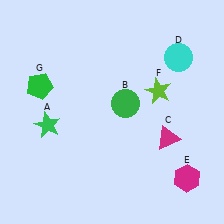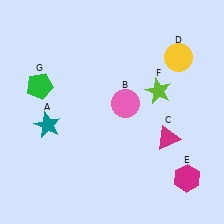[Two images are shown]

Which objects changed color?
A changed from green to teal. B changed from green to pink. D changed from cyan to yellow.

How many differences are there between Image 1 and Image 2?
There are 3 differences between the two images.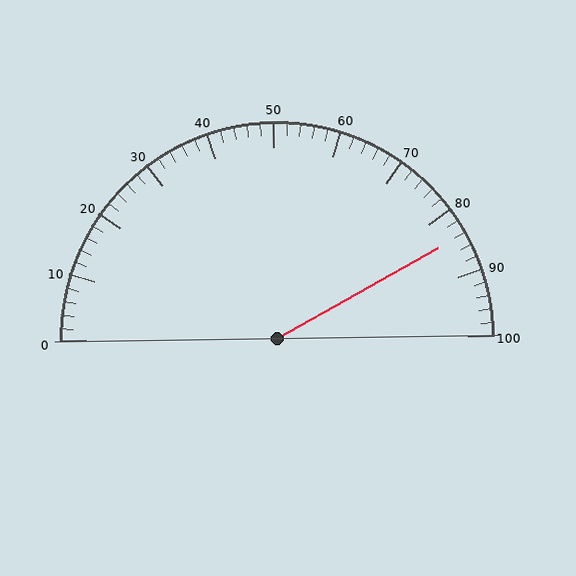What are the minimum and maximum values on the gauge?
The gauge ranges from 0 to 100.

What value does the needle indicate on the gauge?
The needle indicates approximately 84.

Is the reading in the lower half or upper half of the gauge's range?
The reading is in the upper half of the range (0 to 100).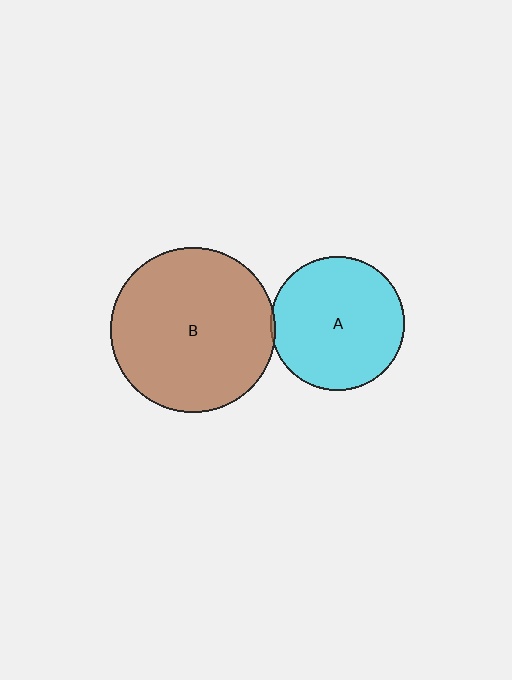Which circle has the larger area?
Circle B (brown).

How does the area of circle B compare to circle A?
Approximately 1.5 times.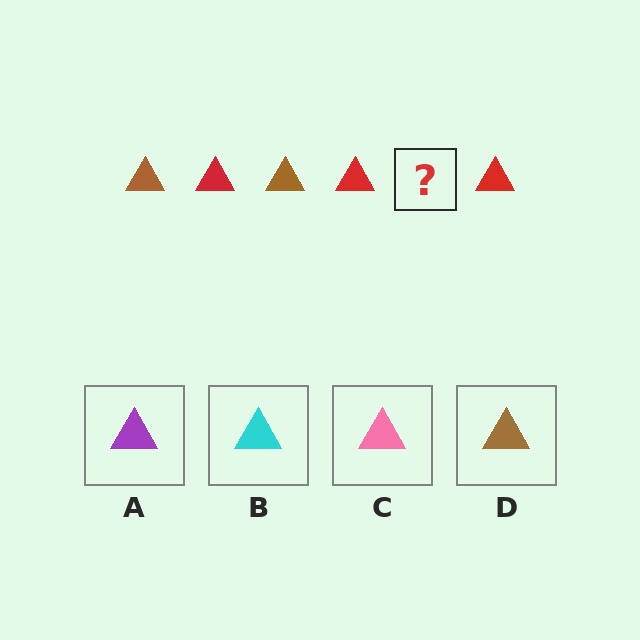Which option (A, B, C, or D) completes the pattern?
D.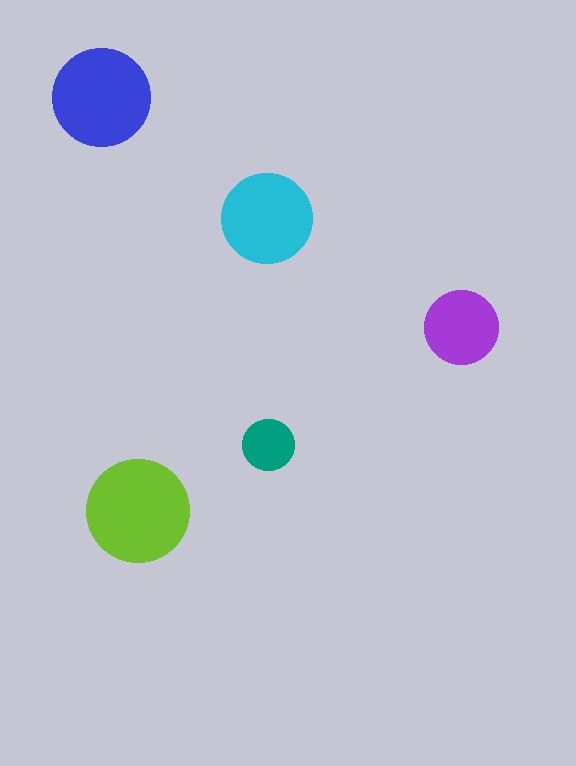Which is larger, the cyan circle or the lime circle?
The lime one.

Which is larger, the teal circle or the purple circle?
The purple one.